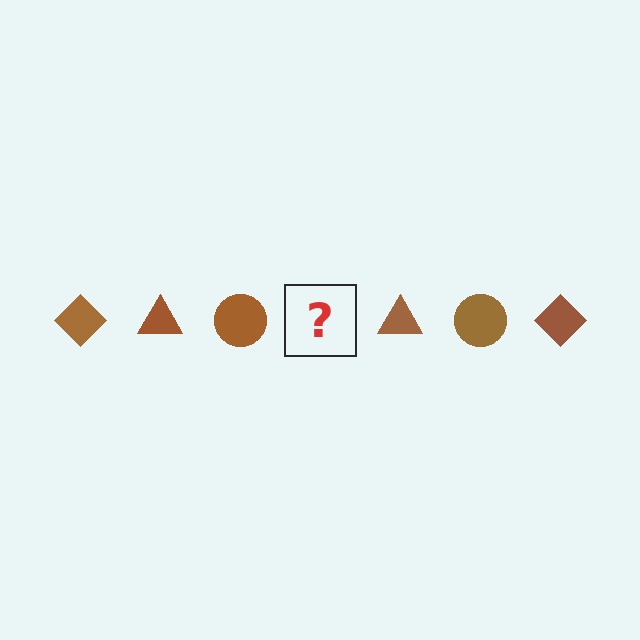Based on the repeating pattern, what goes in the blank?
The blank should be a brown diamond.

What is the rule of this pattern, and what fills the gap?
The rule is that the pattern cycles through diamond, triangle, circle shapes in brown. The gap should be filled with a brown diamond.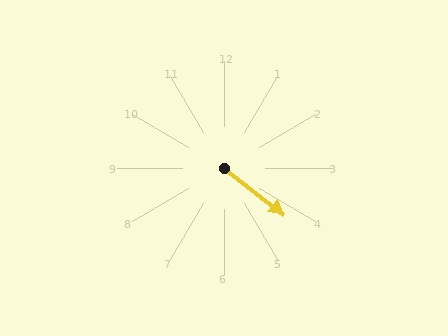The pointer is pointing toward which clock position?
Roughly 4 o'clock.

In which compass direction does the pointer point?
Southeast.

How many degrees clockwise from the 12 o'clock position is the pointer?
Approximately 128 degrees.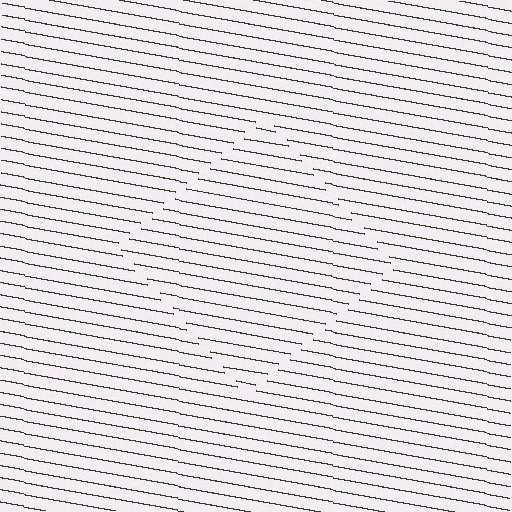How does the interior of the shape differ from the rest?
The interior of the shape contains the same grating, shifted by half a period — the contour is defined by the phase discontinuity where line-ends from the inner and outer gratings abut.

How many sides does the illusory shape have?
4 sides — the line-ends trace a square.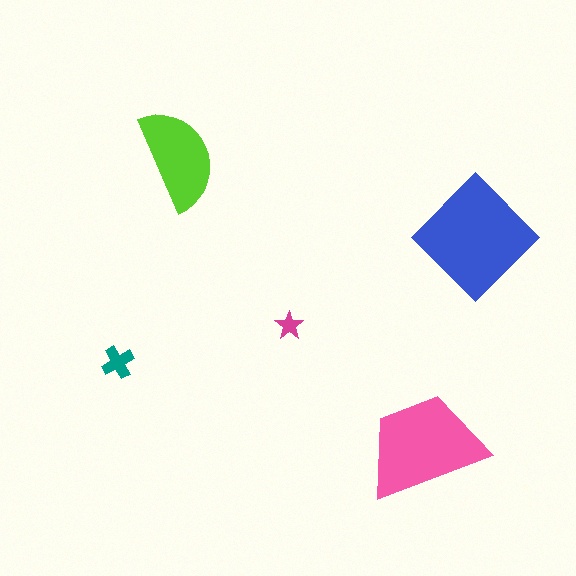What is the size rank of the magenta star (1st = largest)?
5th.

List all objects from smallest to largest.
The magenta star, the teal cross, the lime semicircle, the pink trapezoid, the blue diamond.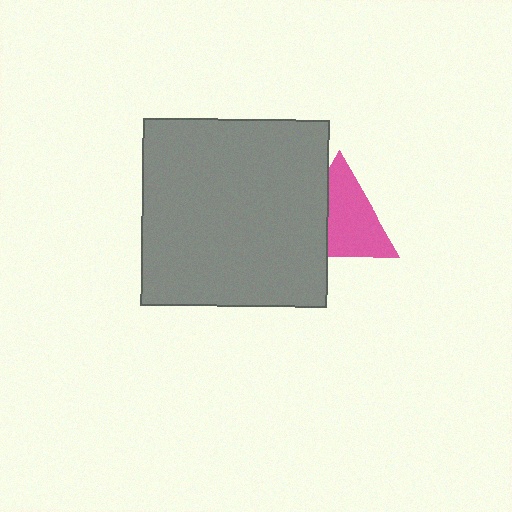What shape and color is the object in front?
The object in front is a gray square.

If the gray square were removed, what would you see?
You would see the complete pink triangle.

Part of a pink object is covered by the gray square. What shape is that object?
It is a triangle.